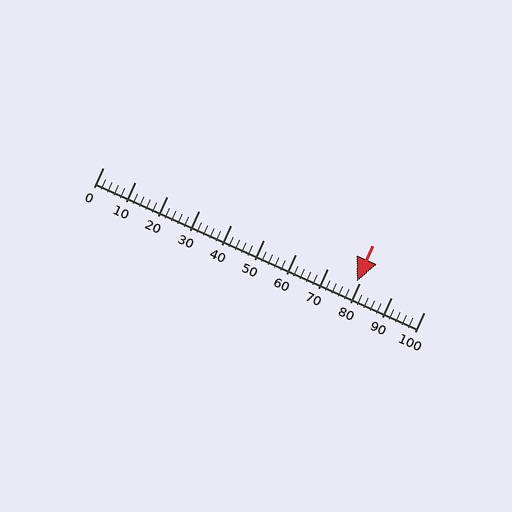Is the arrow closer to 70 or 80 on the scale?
The arrow is closer to 80.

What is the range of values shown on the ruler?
The ruler shows values from 0 to 100.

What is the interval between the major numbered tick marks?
The major tick marks are spaced 10 units apart.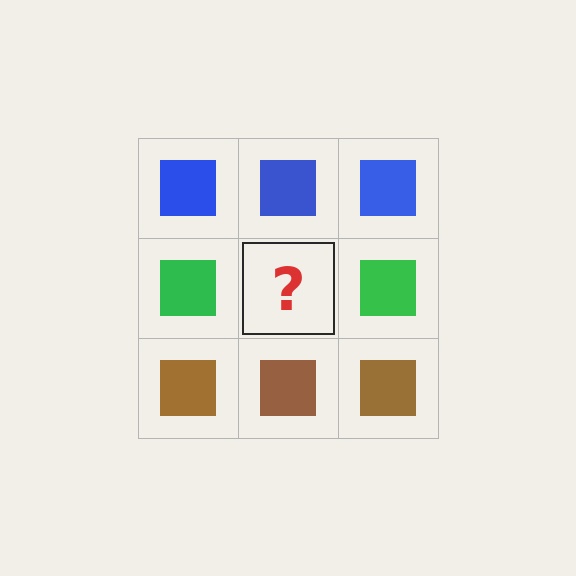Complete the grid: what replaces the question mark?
The question mark should be replaced with a green square.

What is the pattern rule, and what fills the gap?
The rule is that each row has a consistent color. The gap should be filled with a green square.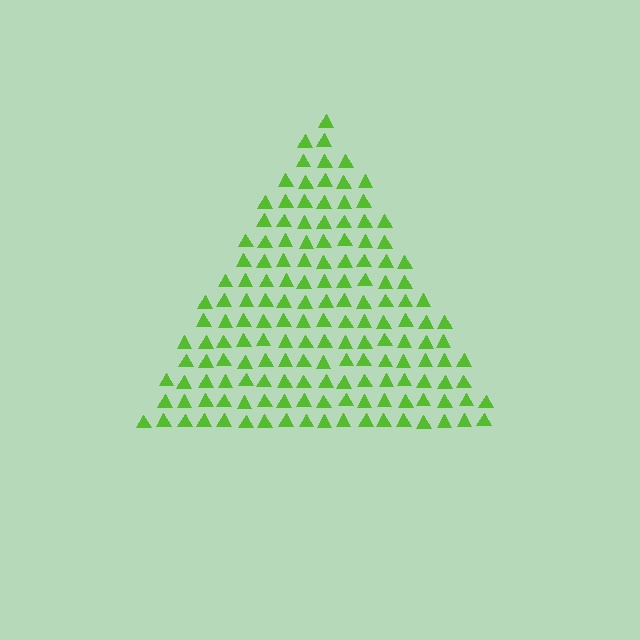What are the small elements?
The small elements are triangles.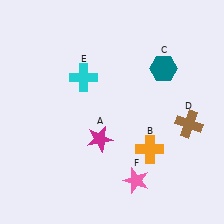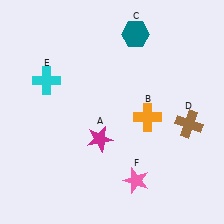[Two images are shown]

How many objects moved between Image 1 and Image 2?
3 objects moved between the two images.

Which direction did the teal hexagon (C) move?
The teal hexagon (C) moved up.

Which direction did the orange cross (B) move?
The orange cross (B) moved up.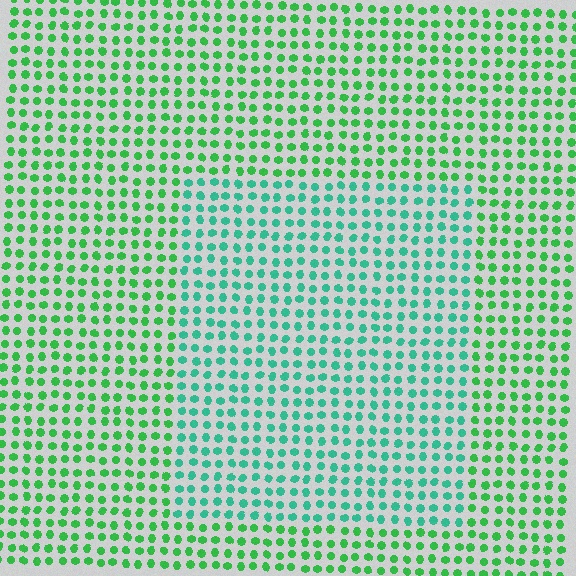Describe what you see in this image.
The image is filled with small green elements in a uniform arrangement. A rectangle-shaped region is visible where the elements are tinted to a slightly different hue, forming a subtle color boundary.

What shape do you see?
I see a rectangle.